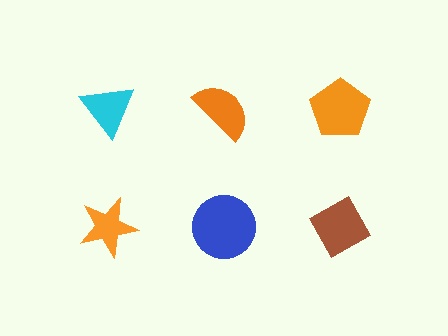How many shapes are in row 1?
3 shapes.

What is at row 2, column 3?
A brown diamond.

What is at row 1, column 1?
A cyan triangle.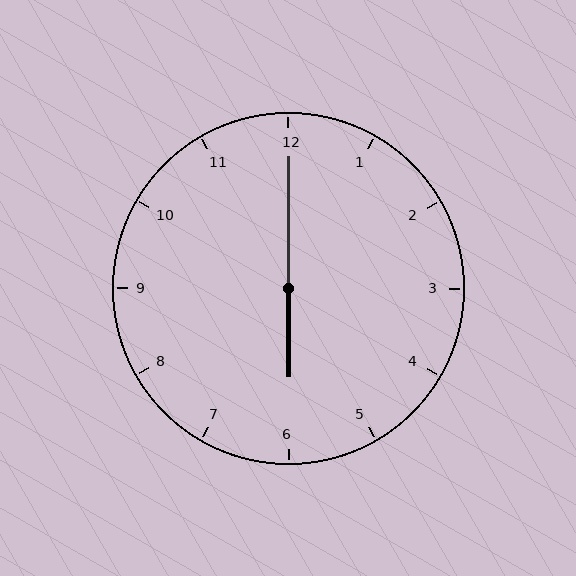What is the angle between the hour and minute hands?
Approximately 180 degrees.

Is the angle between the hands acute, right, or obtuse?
It is obtuse.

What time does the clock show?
6:00.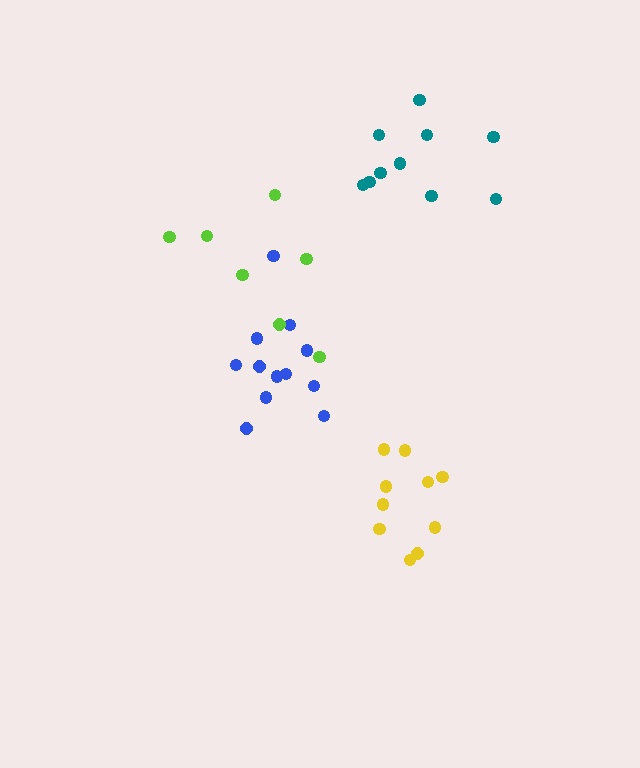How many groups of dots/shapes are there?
There are 4 groups.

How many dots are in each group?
Group 1: 10 dots, Group 2: 12 dots, Group 3: 7 dots, Group 4: 10 dots (39 total).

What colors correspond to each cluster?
The clusters are colored: teal, blue, lime, yellow.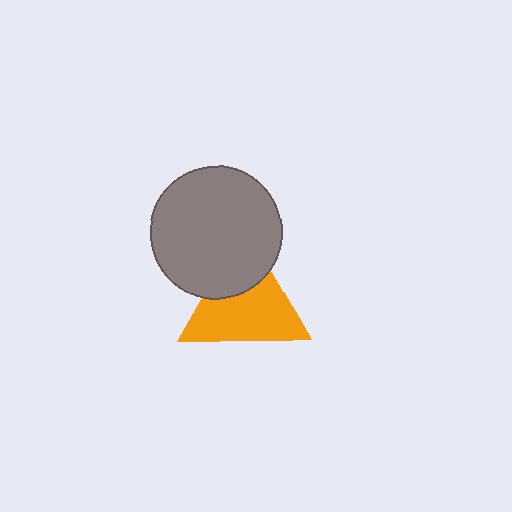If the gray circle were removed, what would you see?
You would see the complete orange triangle.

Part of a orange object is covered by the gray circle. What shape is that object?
It is a triangle.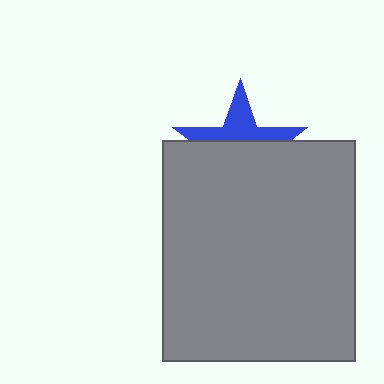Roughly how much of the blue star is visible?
A small part of it is visible (roughly 38%).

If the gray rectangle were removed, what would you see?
You would see the complete blue star.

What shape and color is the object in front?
The object in front is a gray rectangle.